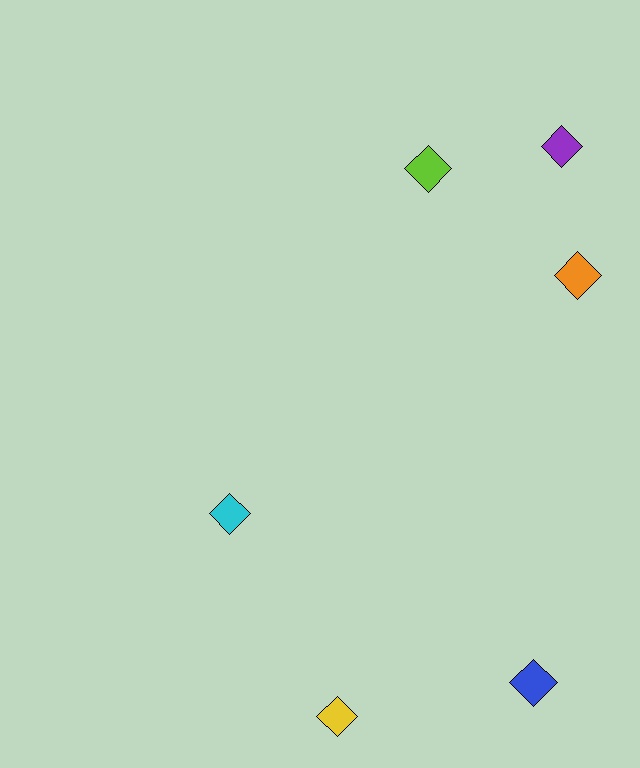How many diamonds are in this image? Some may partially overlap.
There are 6 diamonds.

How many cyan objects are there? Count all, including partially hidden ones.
There is 1 cyan object.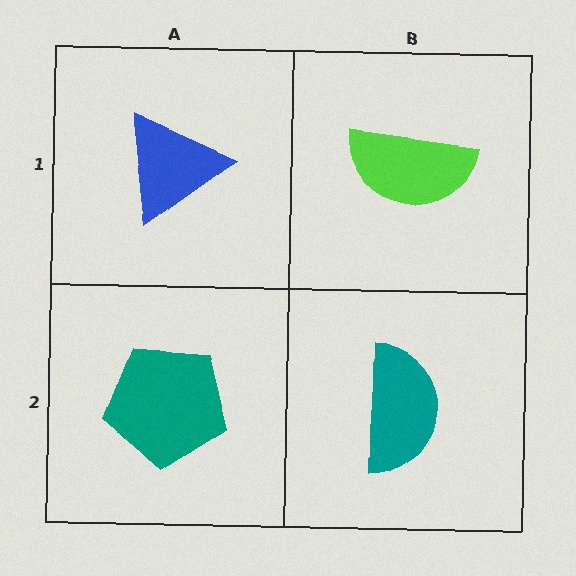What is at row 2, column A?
A teal pentagon.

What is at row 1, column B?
A lime semicircle.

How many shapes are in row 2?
2 shapes.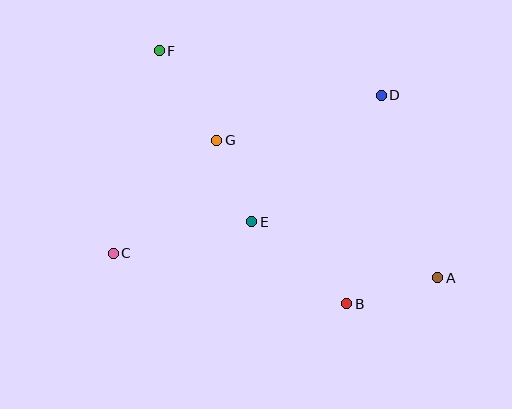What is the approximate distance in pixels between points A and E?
The distance between A and E is approximately 194 pixels.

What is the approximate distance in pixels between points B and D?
The distance between B and D is approximately 211 pixels.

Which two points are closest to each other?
Points E and G are closest to each other.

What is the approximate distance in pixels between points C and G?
The distance between C and G is approximately 153 pixels.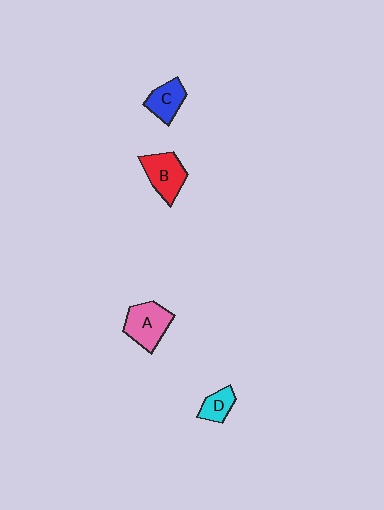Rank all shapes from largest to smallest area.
From largest to smallest: A (pink), B (red), C (blue), D (cyan).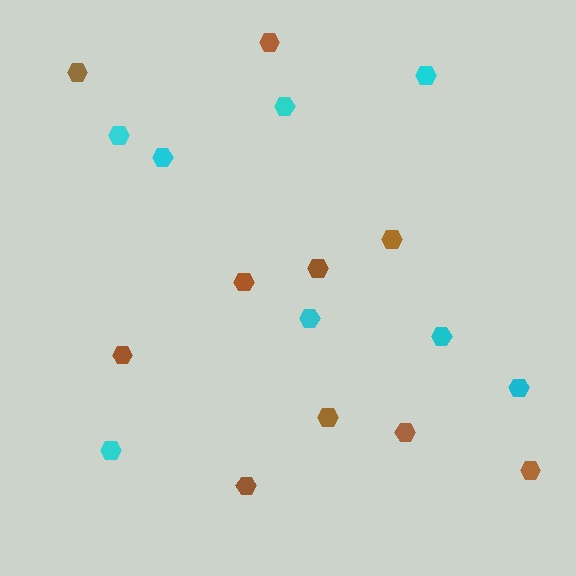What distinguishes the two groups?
There are 2 groups: one group of brown hexagons (10) and one group of cyan hexagons (8).